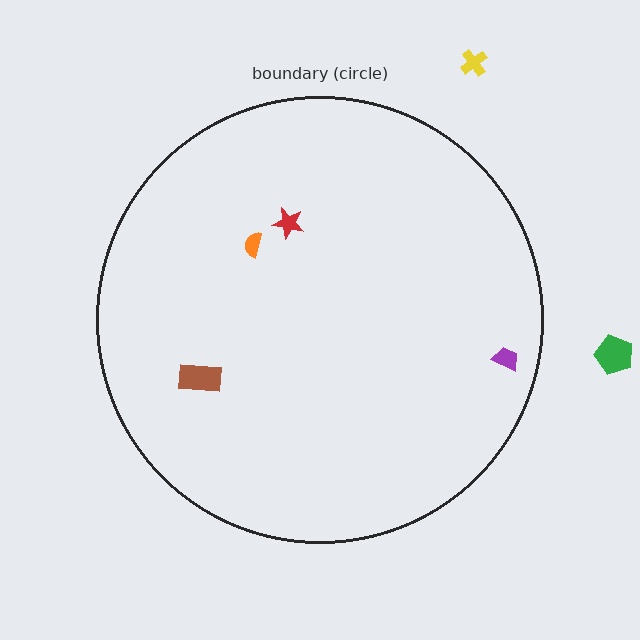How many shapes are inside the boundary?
4 inside, 2 outside.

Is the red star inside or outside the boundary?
Inside.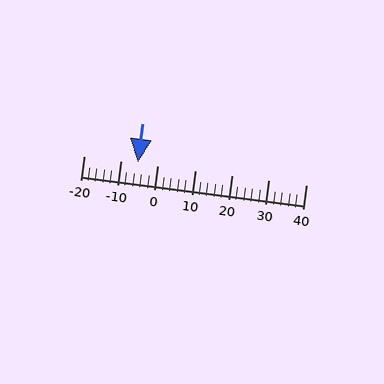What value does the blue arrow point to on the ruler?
The blue arrow points to approximately -5.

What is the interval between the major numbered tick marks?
The major tick marks are spaced 10 units apart.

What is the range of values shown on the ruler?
The ruler shows values from -20 to 40.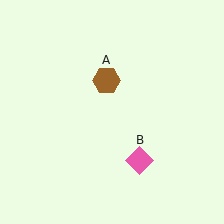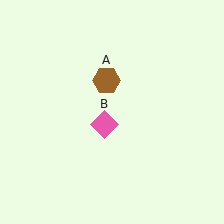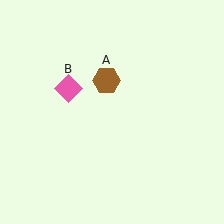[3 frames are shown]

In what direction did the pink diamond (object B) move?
The pink diamond (object B) moved up and to the left.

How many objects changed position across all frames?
1 object changed position: pink diamond (object B).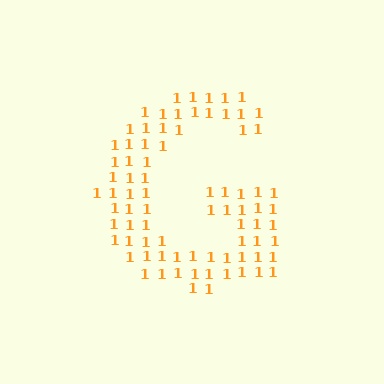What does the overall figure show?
The overall figure shows the letter G.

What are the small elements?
The small elements are digit 1's.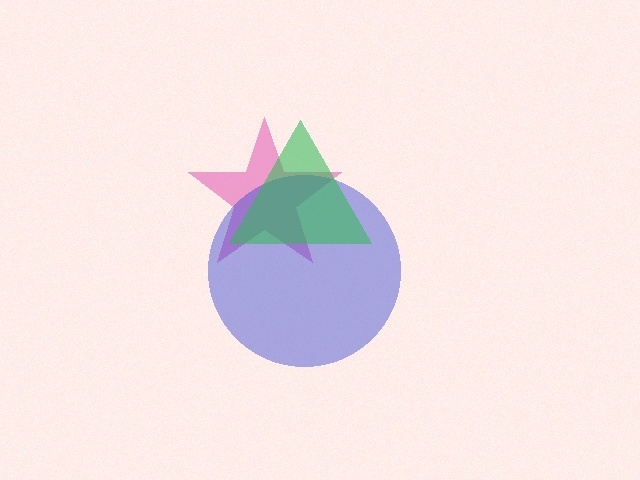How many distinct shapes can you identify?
There are 3 distinct shapes: a pink star, a blue circle, a green triangle.